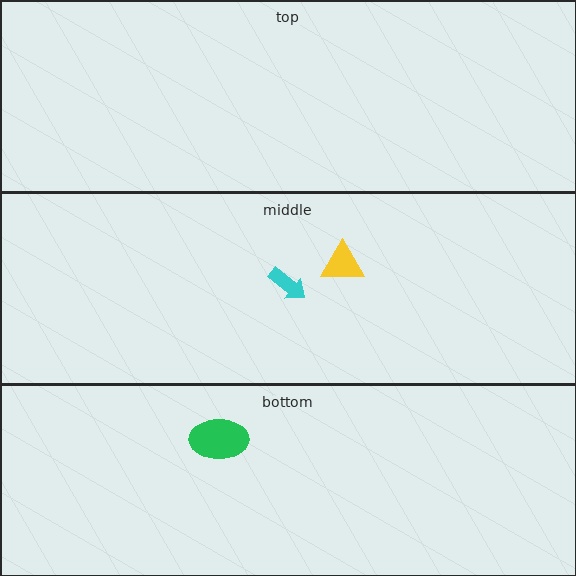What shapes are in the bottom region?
The green ellipse.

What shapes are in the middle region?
The yellow triangle, the cyan arrow.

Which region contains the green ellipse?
The bottom region.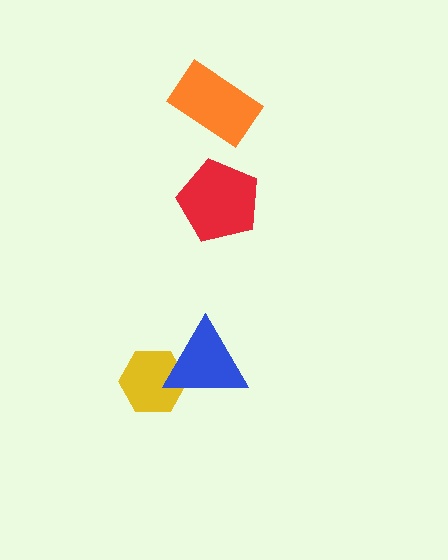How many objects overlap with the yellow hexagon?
1 object overlaps with the yellow hexagon.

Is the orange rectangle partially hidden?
No, no other shape covers it.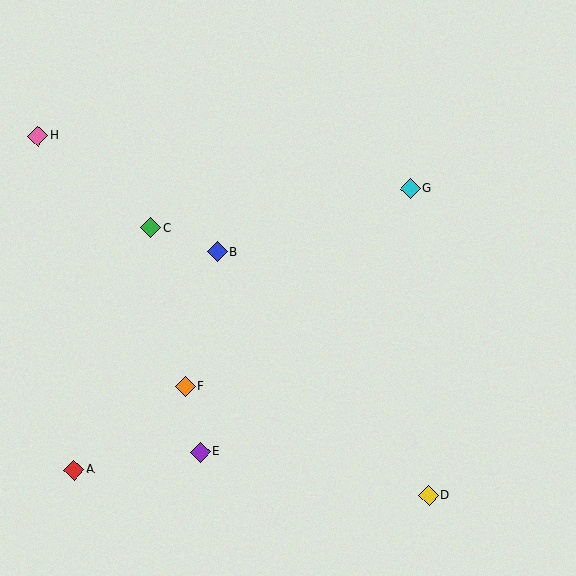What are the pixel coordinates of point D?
Point D is at (429, 496).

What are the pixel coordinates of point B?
Point B is at (217, 252).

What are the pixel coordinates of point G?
Point G is at (410, 189).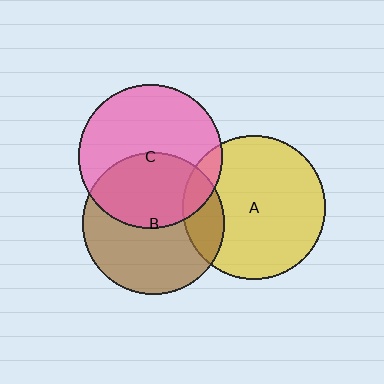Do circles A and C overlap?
Yes.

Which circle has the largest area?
Circle C (pink).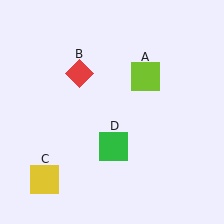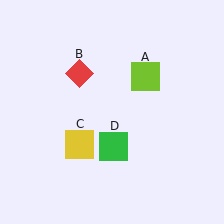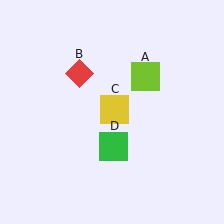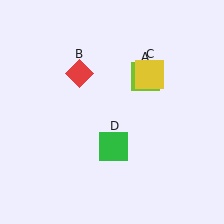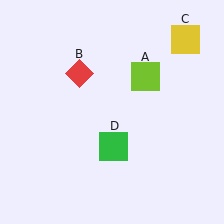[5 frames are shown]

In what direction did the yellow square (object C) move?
The yellow square (object C) moved up and to the right.